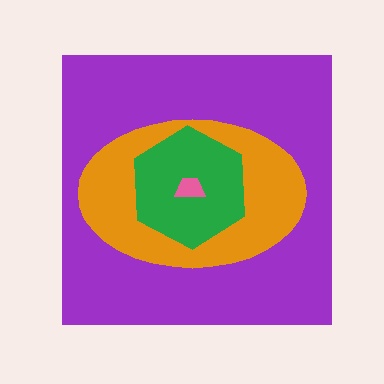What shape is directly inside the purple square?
The orange ellipse.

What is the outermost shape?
The purple square.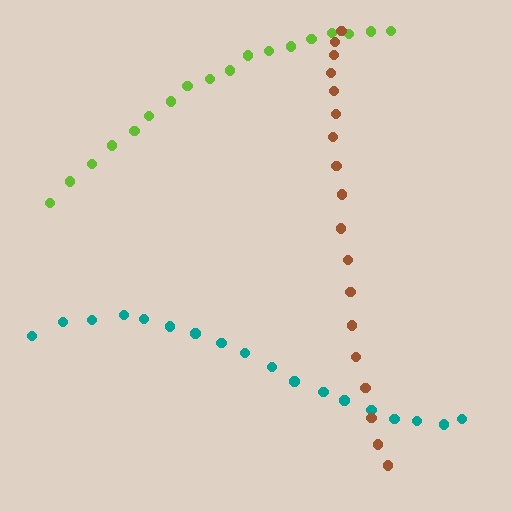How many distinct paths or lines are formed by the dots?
There are 3 distinct paths.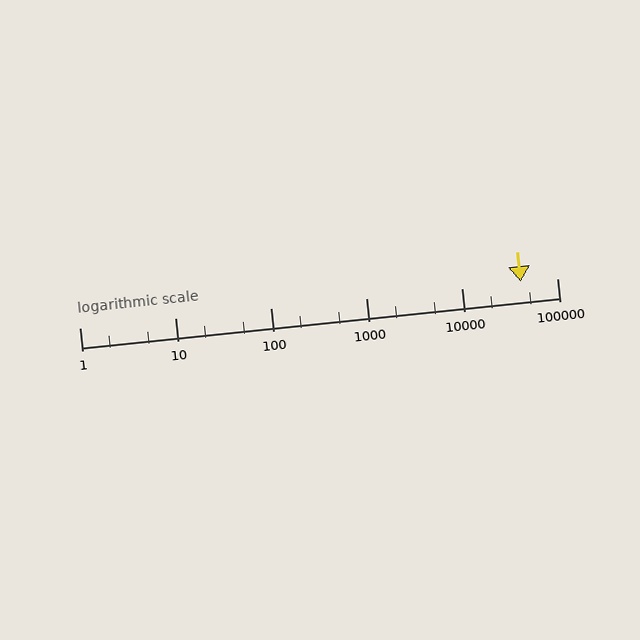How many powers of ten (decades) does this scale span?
The scale spans 5 decades, from 1 to 100000.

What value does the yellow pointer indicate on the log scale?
The pointer indicates approximately 42000.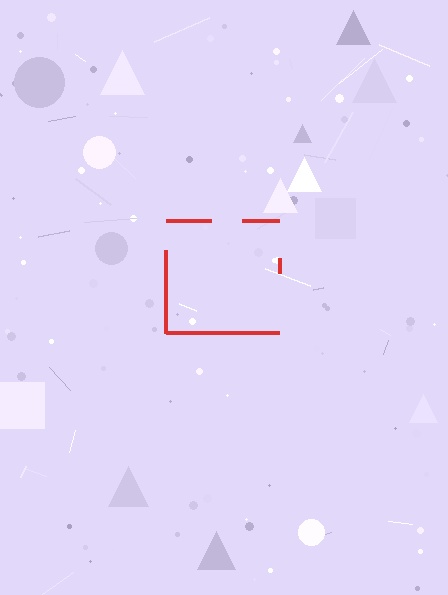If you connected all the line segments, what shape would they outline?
They would outline a square.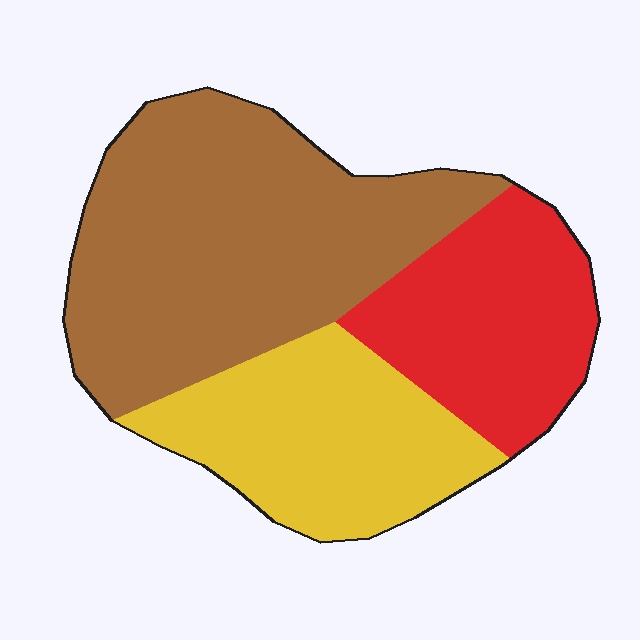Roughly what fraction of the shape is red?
Red covers 24% of the shape.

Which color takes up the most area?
Brown, at roughly 50%.